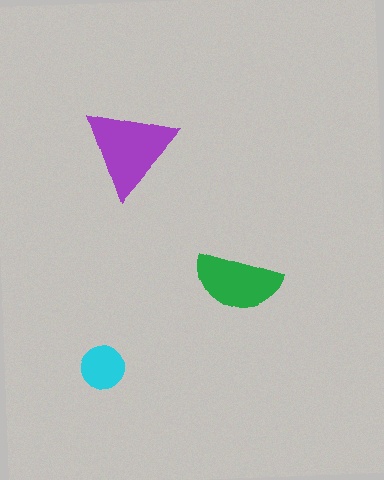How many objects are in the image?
There are 3 objects in the image.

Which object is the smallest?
The cyan circle.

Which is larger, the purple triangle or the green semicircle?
The purple triangle.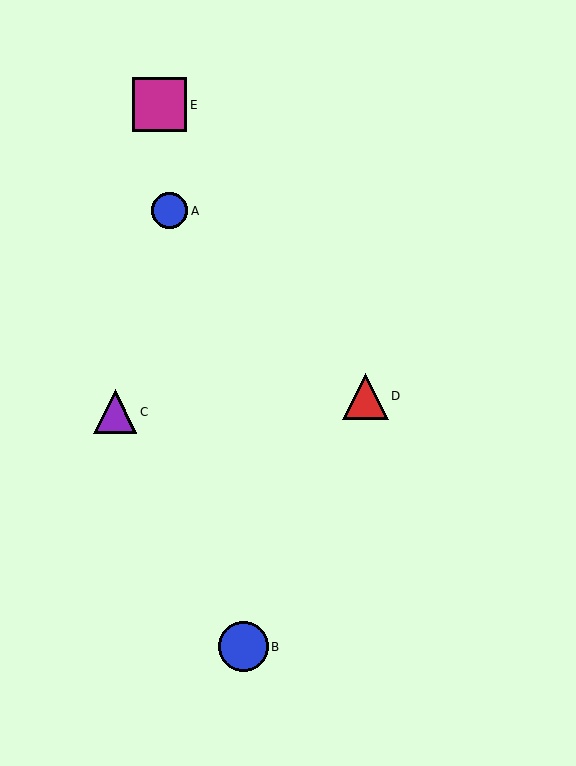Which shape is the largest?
The magenta square (labeled E) is the largest.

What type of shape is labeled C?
Shape C is a purple triangle.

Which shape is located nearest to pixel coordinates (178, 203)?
The blue circle (labeled A) at (170, 211) is nearest to that location.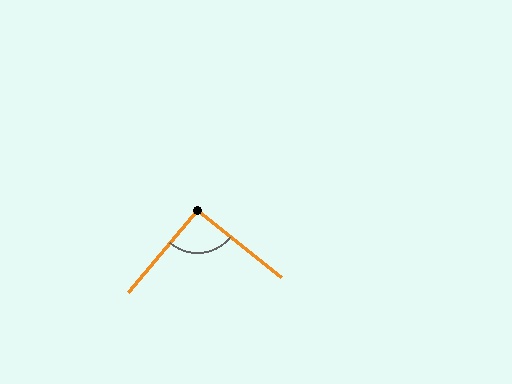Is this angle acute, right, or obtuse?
It is approximately a right angle.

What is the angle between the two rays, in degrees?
Approximately 91 degrees.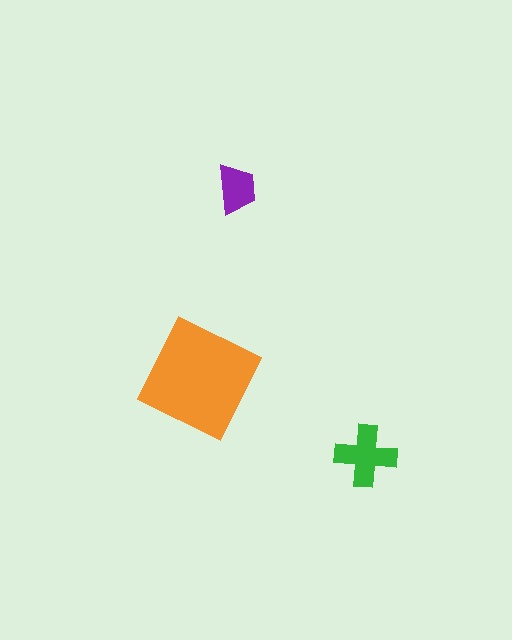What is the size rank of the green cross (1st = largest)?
2nd.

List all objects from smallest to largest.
The purple trapezoid, the green cross, the orange square.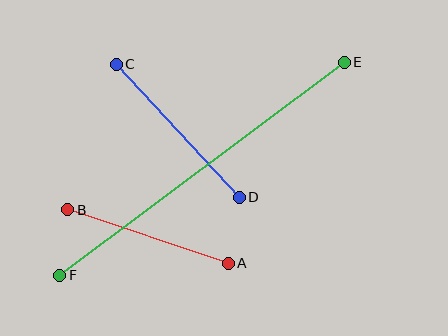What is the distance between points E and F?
The distance is approximately 356 pixels.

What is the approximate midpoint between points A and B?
The midpoint is at approximately (148, 237) pixels.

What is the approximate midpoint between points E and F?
The midpoint is at approximately (202, 169) pixels.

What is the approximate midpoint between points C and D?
The midpoint is at approximately (178, 131) pixels.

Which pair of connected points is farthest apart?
Points E and F are farthest apart.